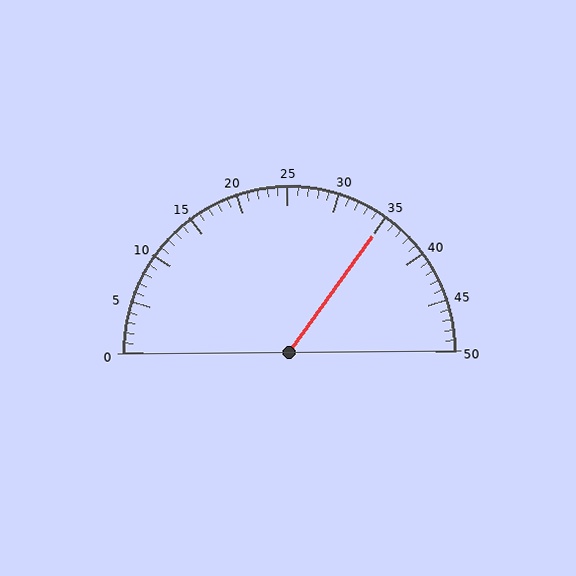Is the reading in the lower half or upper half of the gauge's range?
The reading is in the upper half of the range (0 to 50).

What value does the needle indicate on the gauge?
The needle indicates approximately 35.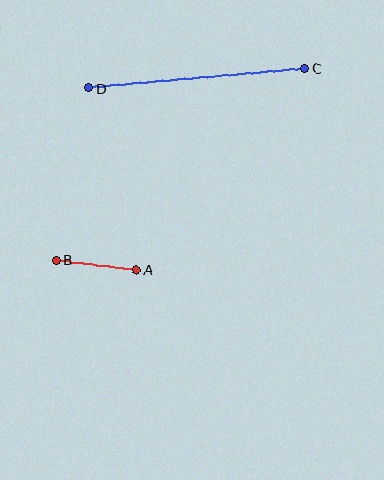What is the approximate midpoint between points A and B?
The midpoint is at approximately (96, 265) pixels.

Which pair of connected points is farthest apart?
Points C and D are farthest apart.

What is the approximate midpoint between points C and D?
The midpoint is at approximately (197, 78) pixels.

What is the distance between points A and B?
The distance is approximately 81 pixels.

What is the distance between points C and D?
The distance is approximately 217 pixels.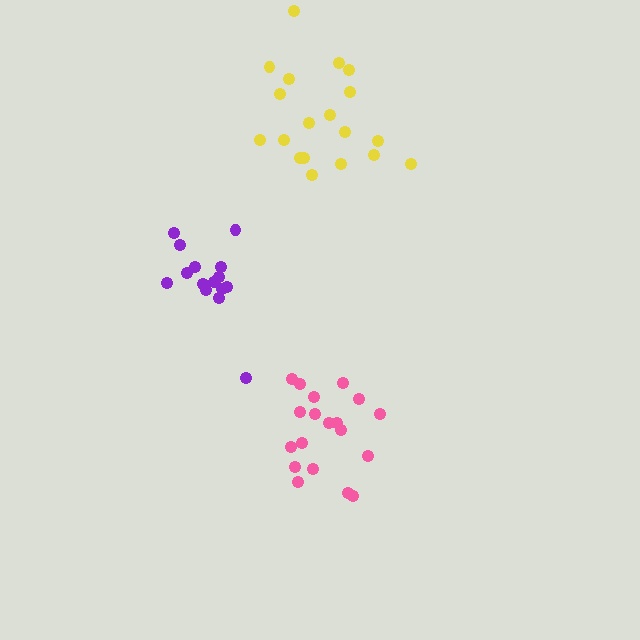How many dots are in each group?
Group 1: 15 dots, Group 2: 19 dots, Group 3: 19 dots (53 total).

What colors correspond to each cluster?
The clusters are colored: purple, yellow, pink.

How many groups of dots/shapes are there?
There are 3 groups.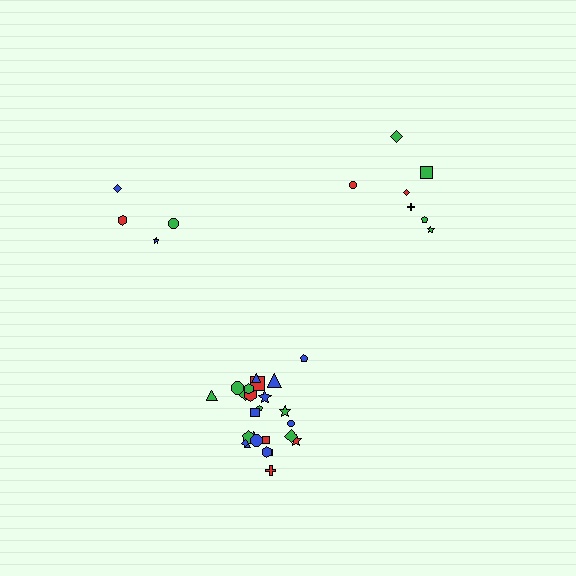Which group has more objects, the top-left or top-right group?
The top-right group.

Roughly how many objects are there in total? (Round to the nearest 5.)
Roughly 35 objects in total.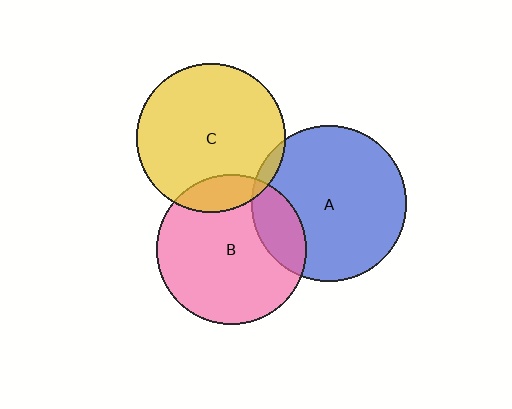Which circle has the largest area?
Circle A (blue).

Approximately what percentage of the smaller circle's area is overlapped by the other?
Approximately 15%.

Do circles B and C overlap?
Yes.